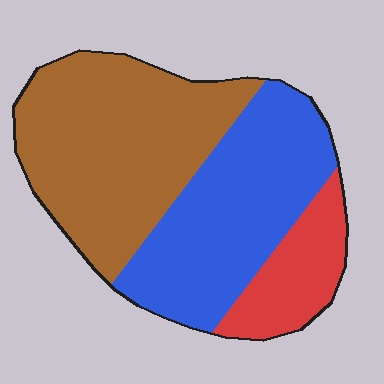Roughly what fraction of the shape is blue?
Blue covers 39% of the shape.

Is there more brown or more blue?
Brown.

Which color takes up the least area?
Red, at roughly 15%.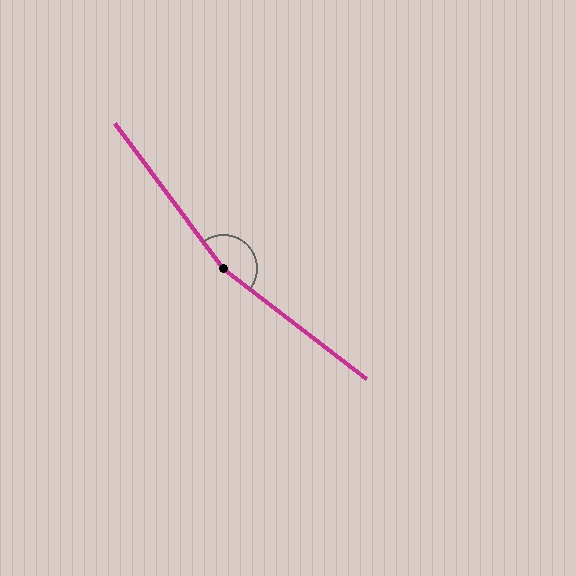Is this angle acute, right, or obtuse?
It is obtuse.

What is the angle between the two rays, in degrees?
Approximately 164 degrees.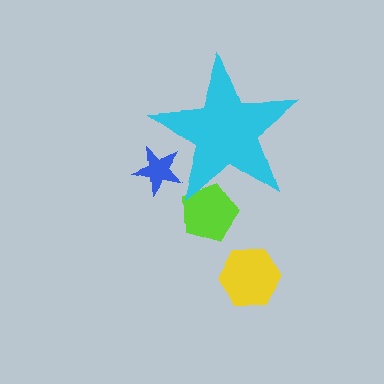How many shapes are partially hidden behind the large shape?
2 shapes are partially hidden.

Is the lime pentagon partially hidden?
Yes, the lime pentagon is partially hidden behind the cyan star.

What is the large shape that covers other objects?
A cyan star.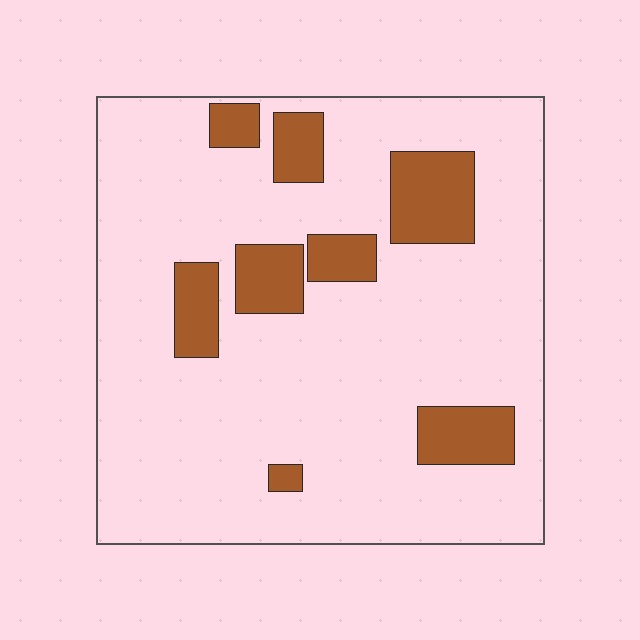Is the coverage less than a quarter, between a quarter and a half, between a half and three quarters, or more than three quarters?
Less than a quarter.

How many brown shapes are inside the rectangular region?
8.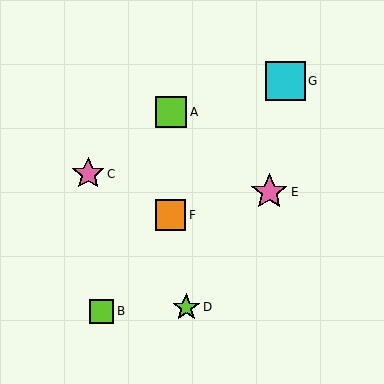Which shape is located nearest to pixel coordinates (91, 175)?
The pink star (labeled C) at (88, 174) is nearest to that location.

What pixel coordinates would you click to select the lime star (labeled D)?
Click at (186, 307) to select the lime star D.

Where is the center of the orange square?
The center of the orange square is at (171, 215).